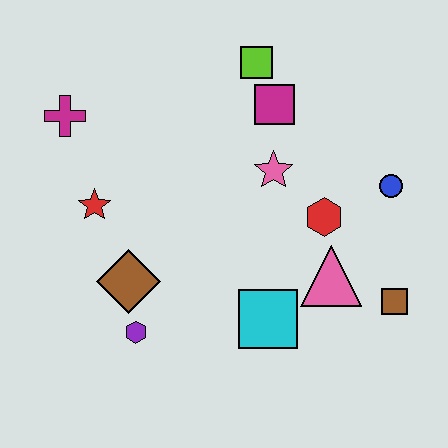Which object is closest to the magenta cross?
The red star is closest to the magenta cross.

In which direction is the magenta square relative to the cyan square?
The magenta square is above the cyan square.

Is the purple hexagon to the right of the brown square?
No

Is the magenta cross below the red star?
No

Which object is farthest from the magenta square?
The purple hexagon is farthest from the magenta square.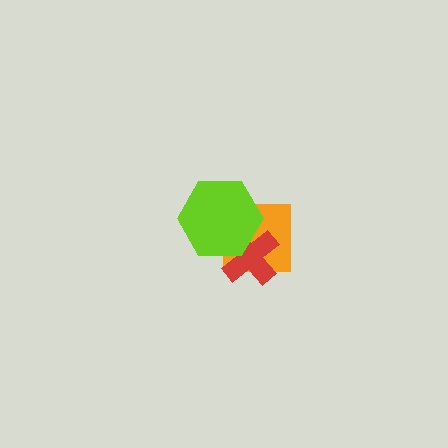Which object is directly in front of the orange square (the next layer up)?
The red cross is directly in front of the orange square.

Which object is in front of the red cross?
The lime hexagon is in front of the red cross.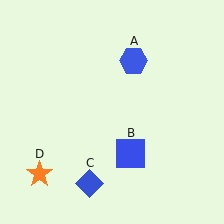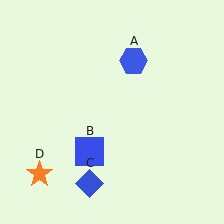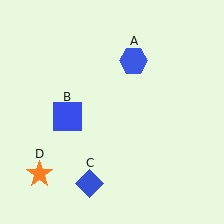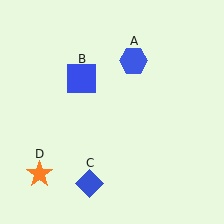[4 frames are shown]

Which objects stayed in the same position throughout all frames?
Blue hexagon (object A) and blue diamond (object C) and orange star (object D) remained stationary.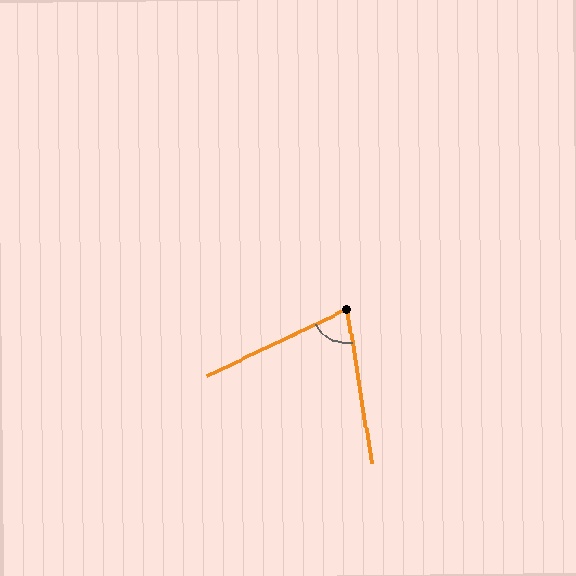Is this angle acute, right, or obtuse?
It is acute.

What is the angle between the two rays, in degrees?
Approximately 74 degrees.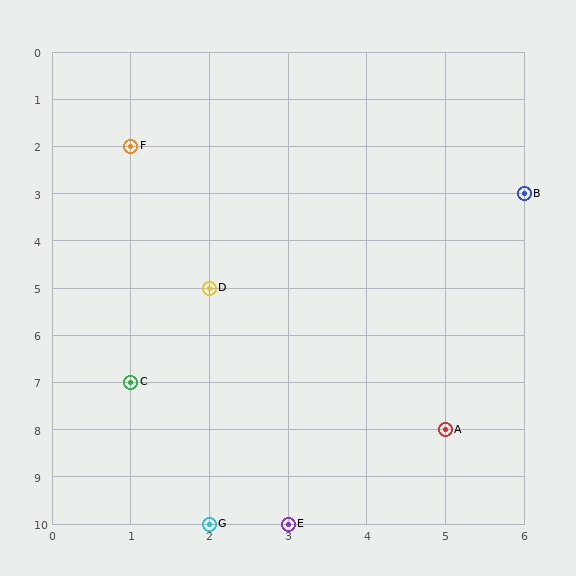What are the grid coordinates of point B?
Point B is at grid coordinates (6, 3).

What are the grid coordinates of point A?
Point A is at grid coordinates (5, 8).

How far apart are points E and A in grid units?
Points E and A are 2 columns and 2 rows apart (about 2.8 grid units diagonally).